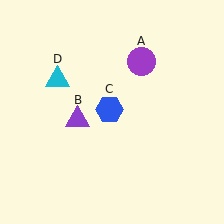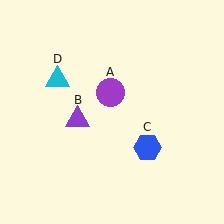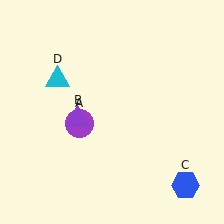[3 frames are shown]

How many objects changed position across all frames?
2 objects changed position: purple circle (object A), blue hexagon (object C).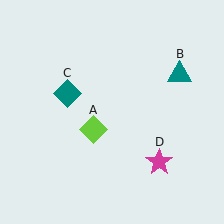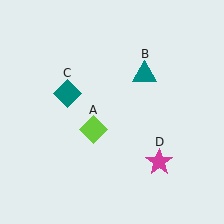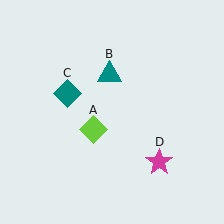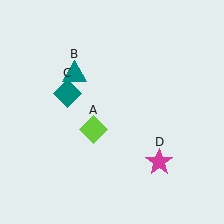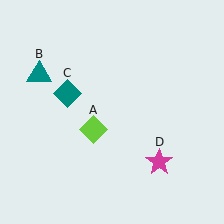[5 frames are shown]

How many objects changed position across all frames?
1 object changed position: teal triangle (object B).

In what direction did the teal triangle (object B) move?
The teal triangle (object B) moved left.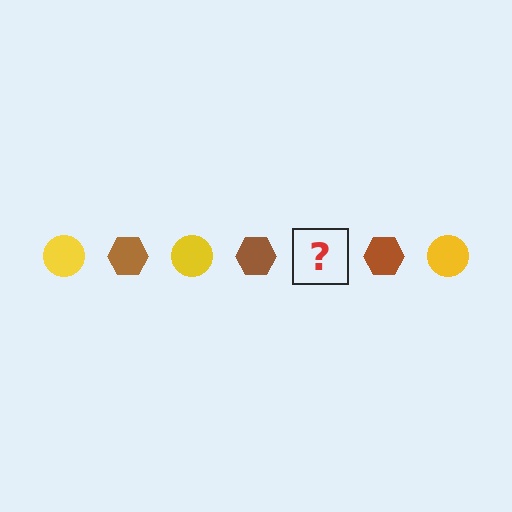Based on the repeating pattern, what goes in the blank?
The blank should be a yellow circle.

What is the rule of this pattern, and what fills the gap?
The rule is that the pattern alternates between yellow circle and brown hexagon. The gap should be filled with a yellow circle.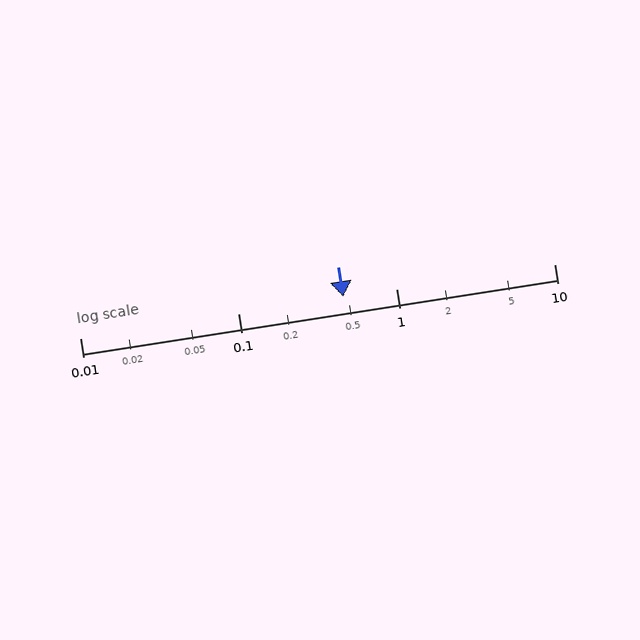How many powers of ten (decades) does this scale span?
The scale spans 3 decades, from 0.01 to 10.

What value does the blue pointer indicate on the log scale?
The pointer indicates approximately 0.46.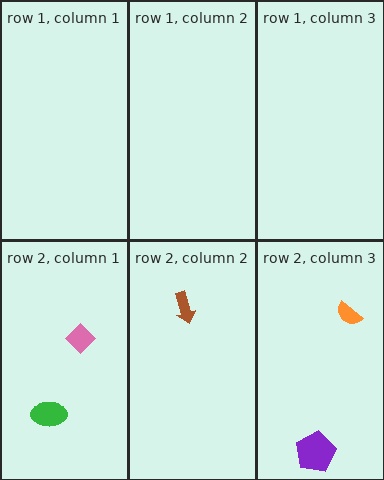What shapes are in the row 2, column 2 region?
The brown arrow.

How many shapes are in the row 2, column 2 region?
1.